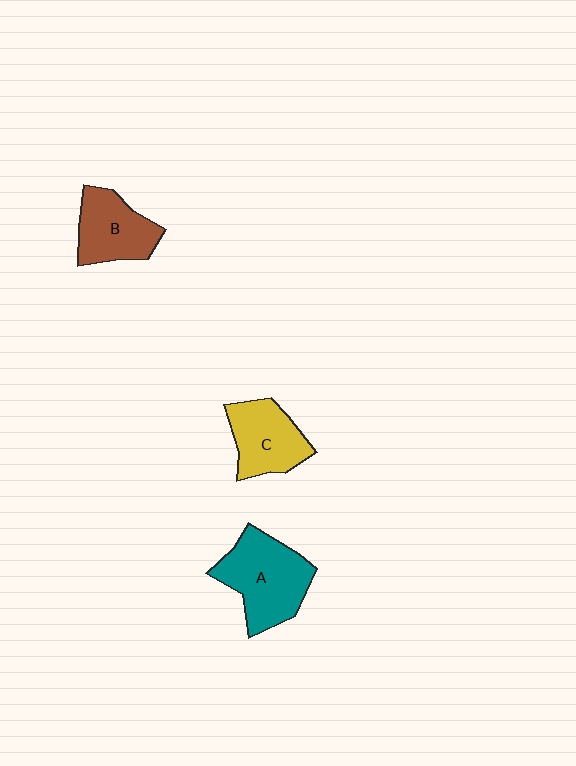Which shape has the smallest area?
Shape B (brown).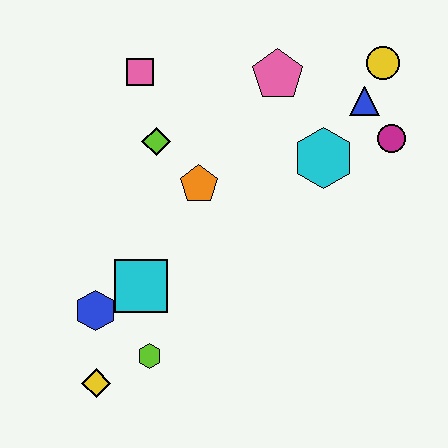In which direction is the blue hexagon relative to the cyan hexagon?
The blue hexagon is to the left of the cyan hexagon.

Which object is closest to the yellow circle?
The blue triangle is closest to the yellow circle.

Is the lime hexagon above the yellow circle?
No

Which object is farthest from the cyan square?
The yellow circle is farthest from the cyan square.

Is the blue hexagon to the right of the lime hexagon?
No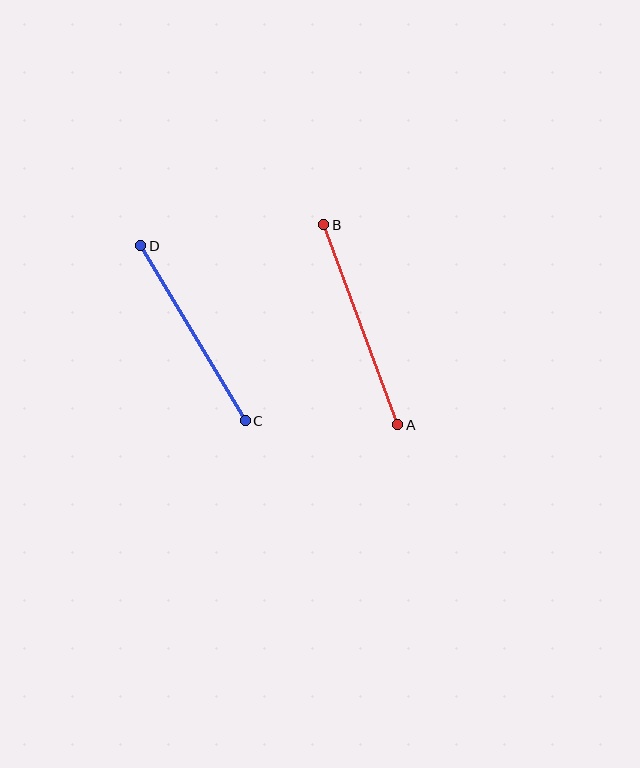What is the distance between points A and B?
The distance is approximately 213 pixels.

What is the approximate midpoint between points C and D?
The midpoint is at approximately (193, 333) pixels.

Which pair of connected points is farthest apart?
Points A and B are farthest apart.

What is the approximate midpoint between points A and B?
The midpoint is at approximately (361, 325) pixels.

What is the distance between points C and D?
The distance is approximately 204 pixels.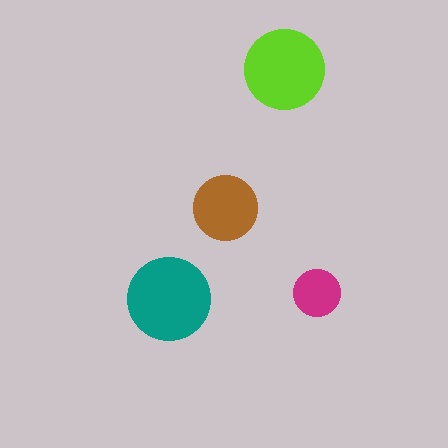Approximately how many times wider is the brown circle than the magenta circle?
About 1.5 times wider.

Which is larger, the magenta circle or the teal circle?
The teal one.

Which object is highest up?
The lime circle is topmost.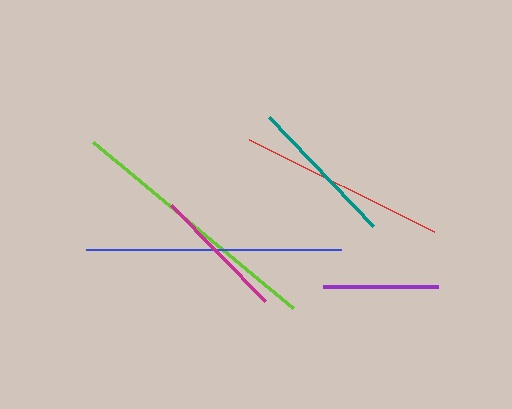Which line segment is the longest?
The lime line is the longest at approximately 260 pixels.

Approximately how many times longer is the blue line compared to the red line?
The blue line is approximately 1.2 times the length of the red line.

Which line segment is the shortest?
The purple line is the shortest at approximately 116 pixels.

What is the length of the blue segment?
The blue segment is approximately 254 pixels long.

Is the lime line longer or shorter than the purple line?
The lime line is longer than the purple line.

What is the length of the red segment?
The red segment is approximately 206 pixels long.